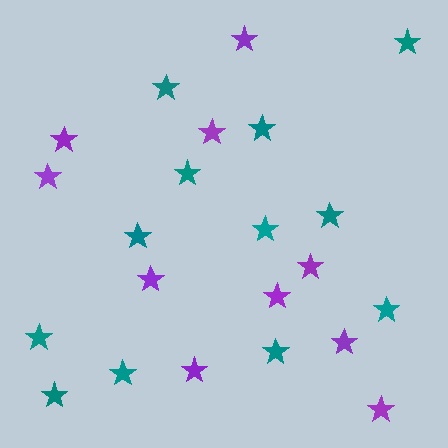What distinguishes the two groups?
There are 2 groups: one group of purple stars (10) and one group of teal stars (12).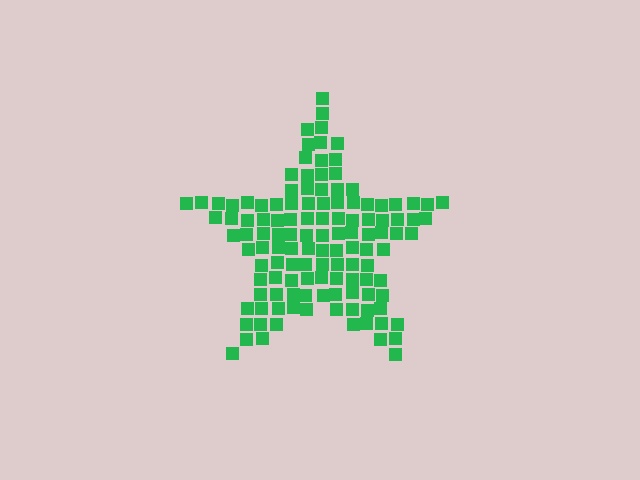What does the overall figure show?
The overall figure shows a star.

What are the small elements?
The small elements are squares.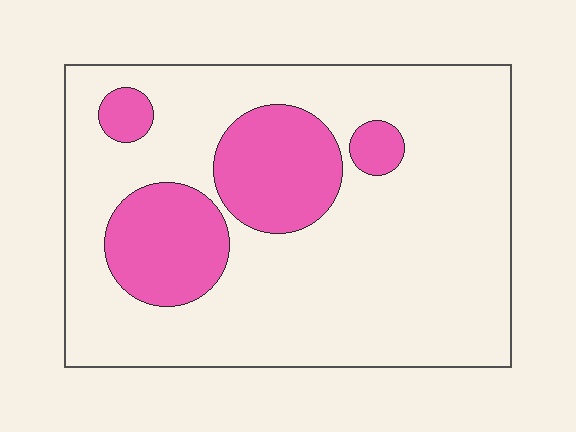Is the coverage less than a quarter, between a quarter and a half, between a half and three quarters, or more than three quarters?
Less than a quarter.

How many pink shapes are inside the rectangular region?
4.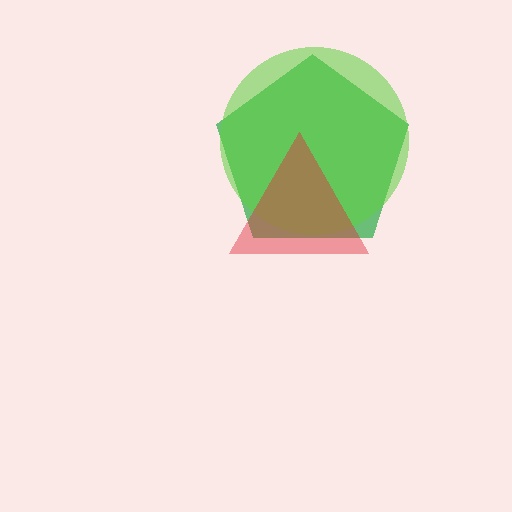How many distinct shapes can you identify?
There are 3 distinct shapes: a green pentagon, a lime circle, a red triangle.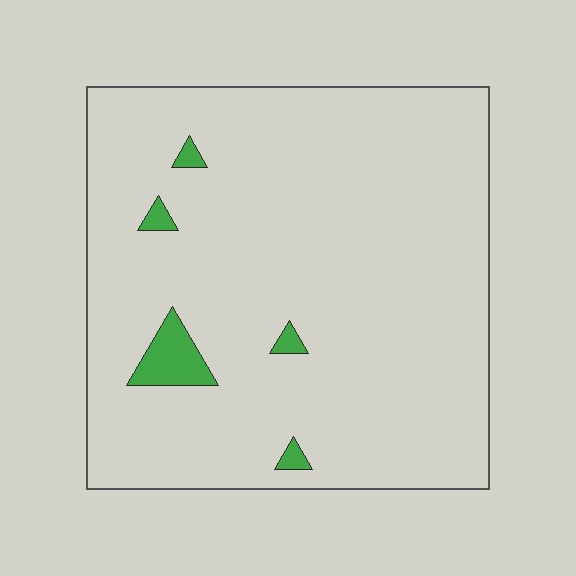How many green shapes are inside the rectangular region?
5.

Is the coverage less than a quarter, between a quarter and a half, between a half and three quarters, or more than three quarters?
Less than a quarter.